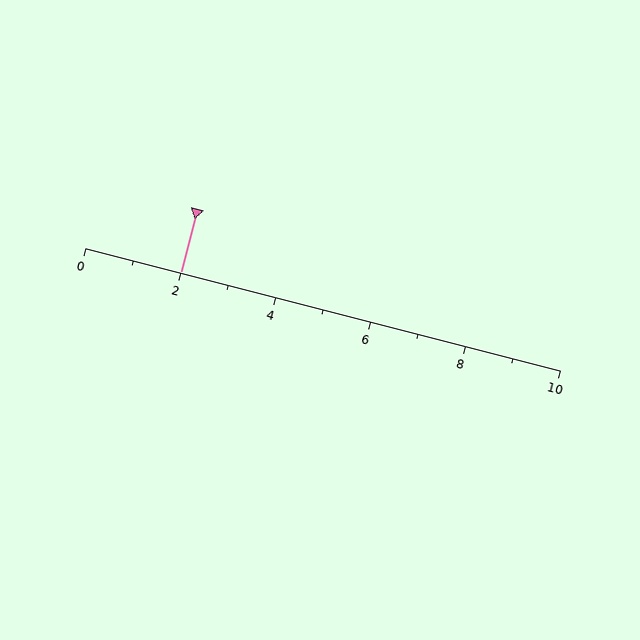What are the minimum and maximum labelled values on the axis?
The axis runs from 0 to 10.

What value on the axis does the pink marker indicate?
The marker indicates approximately 2.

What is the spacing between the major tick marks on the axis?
The major ticks are spaced 2 apart.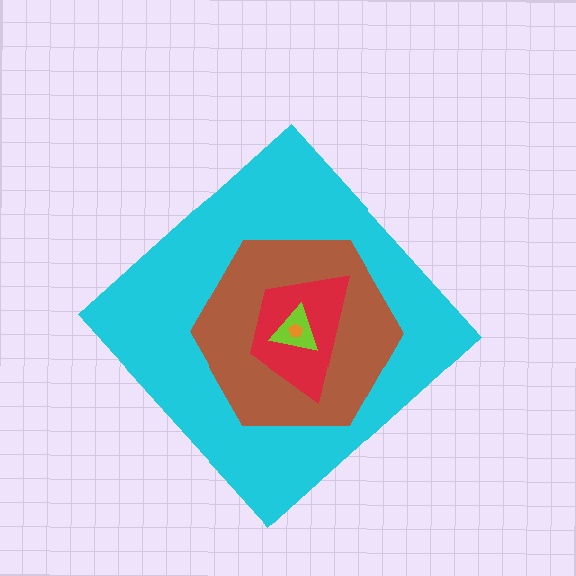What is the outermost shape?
The cyan diamond.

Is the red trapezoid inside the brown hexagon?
Yes.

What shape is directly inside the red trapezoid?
The lime triangle.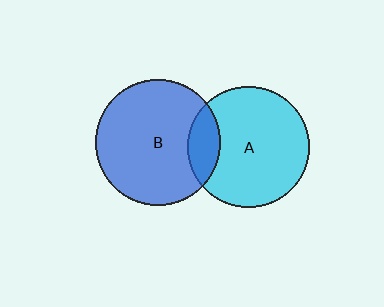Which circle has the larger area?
Circle B (blue).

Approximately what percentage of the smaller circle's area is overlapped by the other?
Approximately 15%.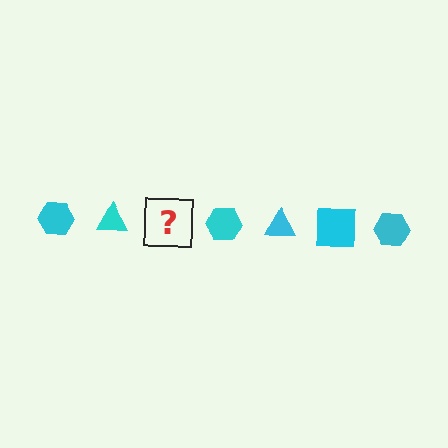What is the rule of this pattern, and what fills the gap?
The rule is that the pattern cycles through hexagon, triangle, square shapes in cyan. The gap should be filled with a cyan square.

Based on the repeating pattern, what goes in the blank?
The blank should be a cyan square.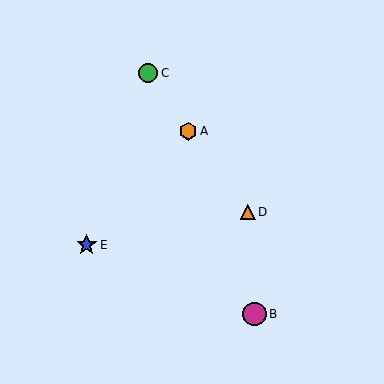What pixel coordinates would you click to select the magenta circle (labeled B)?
Click at (255, 314) to select the magenta circle B.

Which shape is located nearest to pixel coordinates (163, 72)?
The green circle (labeled C) at (148, 73) is nearest to that location.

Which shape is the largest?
The magenta circle (labeled B) is the largest.